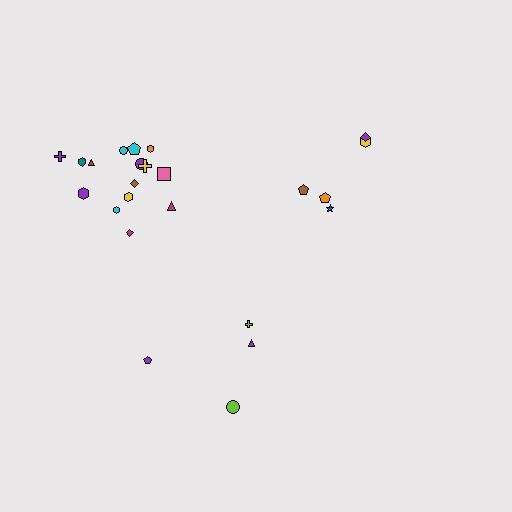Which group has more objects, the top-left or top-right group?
The top-left group.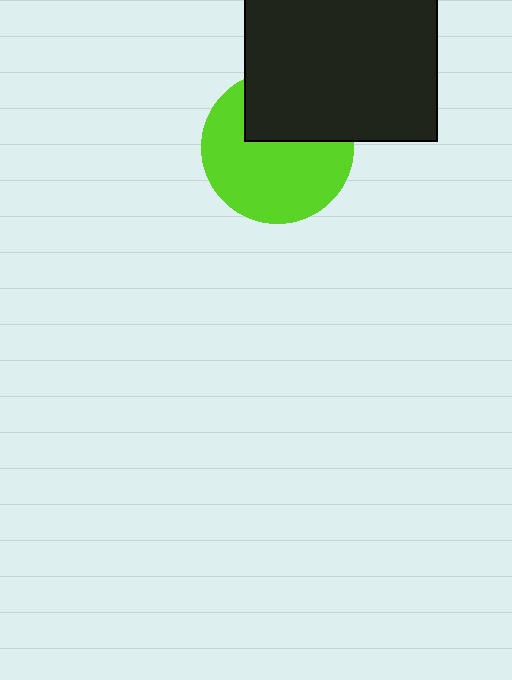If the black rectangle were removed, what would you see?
You would see the complete lime circle.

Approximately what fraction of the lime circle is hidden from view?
Roughly 35% of the lime circle is hidden behind the black rectangle.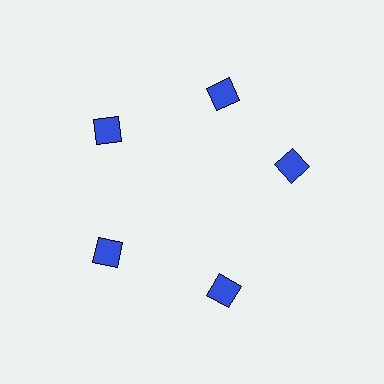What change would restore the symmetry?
The symmetry would be restored by rotating it back into even spacing with its neighbors so that all 5 squares sit at equal angles and equal distance from the center.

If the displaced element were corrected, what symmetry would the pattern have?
It would have 5-fold rotational symmetry — the pattern would map onto itself every 72 degrees.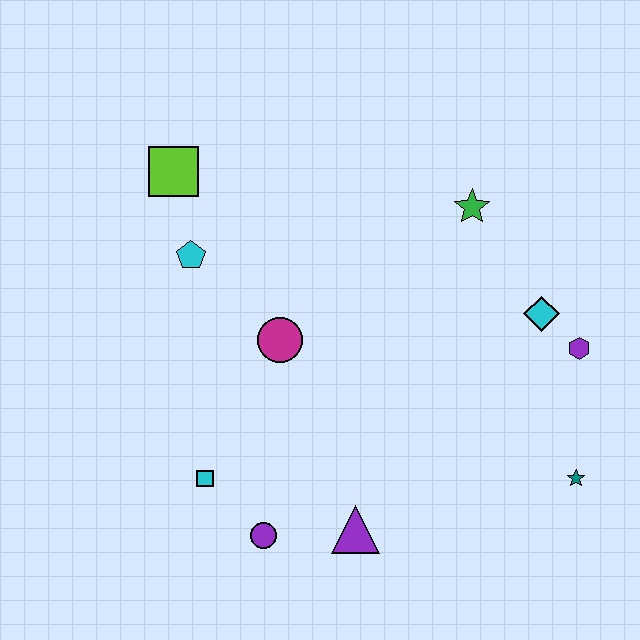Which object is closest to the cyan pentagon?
The lime square is closest to the cyan pentagon.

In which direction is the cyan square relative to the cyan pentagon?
The cyan square is below the cyan pentagon.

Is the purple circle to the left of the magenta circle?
Yes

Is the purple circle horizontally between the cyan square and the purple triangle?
Yes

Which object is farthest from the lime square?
The teal star is farthest from the lime square.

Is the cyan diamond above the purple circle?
Yes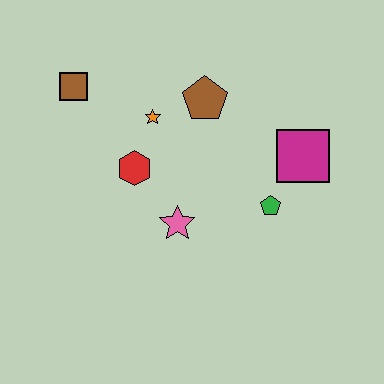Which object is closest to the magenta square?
The green pentagon is closest to the magenta square.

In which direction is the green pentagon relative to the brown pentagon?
The green pentagon is below the brown pentagon.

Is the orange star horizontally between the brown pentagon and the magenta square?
No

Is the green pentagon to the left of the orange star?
No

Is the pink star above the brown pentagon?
No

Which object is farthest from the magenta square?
The brown square is farthest from the magenta square.